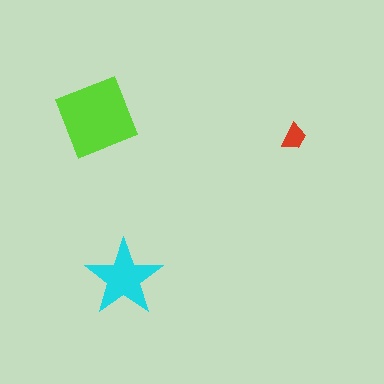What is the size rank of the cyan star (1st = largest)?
2nd.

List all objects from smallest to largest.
The red trapezoid, the cyan star, the lime square.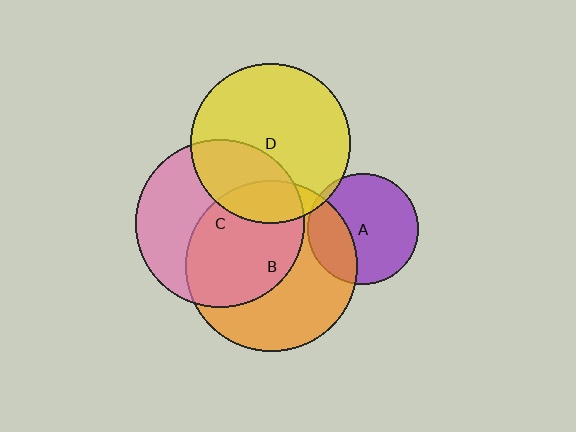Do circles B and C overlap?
Yes.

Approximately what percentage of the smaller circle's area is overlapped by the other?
Approximately 50%.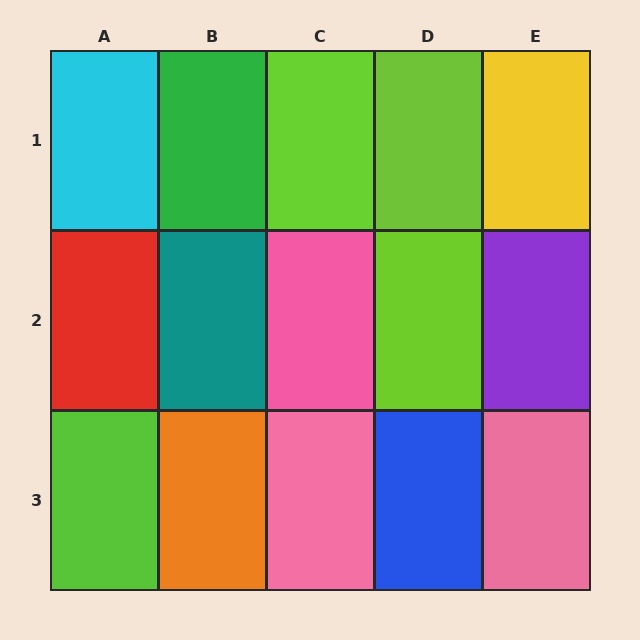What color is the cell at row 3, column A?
Lime.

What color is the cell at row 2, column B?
Teal.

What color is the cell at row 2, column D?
Lime.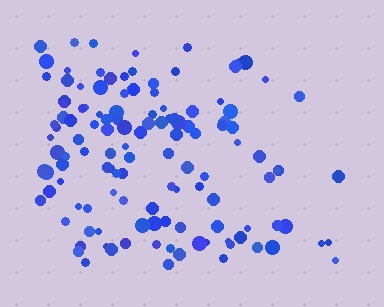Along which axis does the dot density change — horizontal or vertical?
Horizontal.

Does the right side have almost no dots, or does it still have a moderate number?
Still a moderate number, just noticeably fewer than the left.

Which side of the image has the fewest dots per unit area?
The right.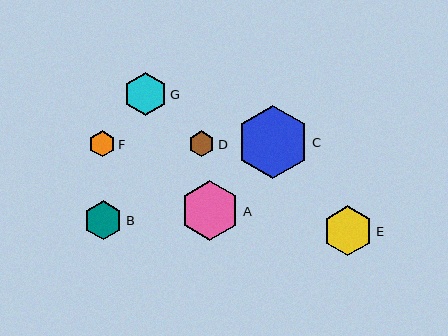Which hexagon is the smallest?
Hexagon F is the smallest with a size of approximately 26 pixels.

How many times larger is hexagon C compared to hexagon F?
Hexagon C is approximately 2.8 times the size of hexagon F.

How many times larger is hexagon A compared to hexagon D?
Hexagon A is approximately 2.3 times the size of hexagon D.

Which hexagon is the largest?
Hexagon C is the largest with a size of approximately 73 pixels.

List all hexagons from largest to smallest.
From largest to smallest: C, A, E, G, B, D, F.